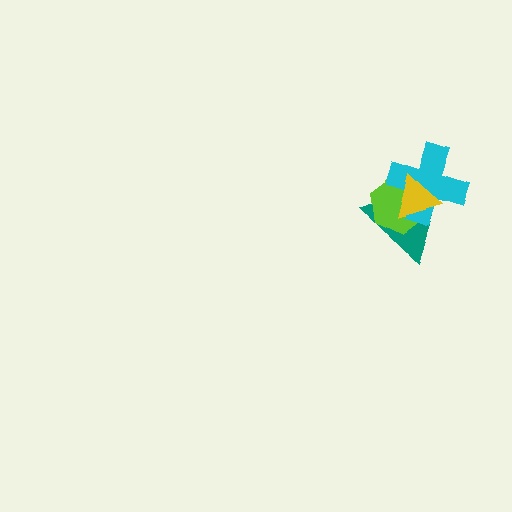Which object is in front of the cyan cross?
The yellow triangle is in front of the cyan cross.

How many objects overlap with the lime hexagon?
3 objects overlap with the lime hexagon.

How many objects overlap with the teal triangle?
3 objects overlap with the teal triangle.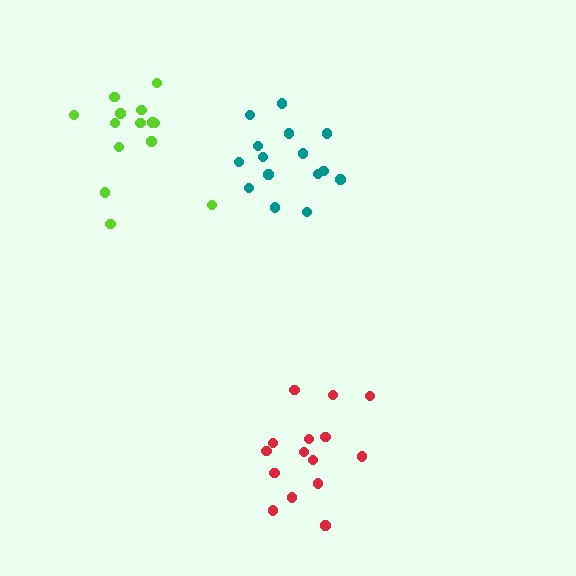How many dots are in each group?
Group 1: 15 dots, Group 2: 15 dots, Group 3: 14 dots (44 total).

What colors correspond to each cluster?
The clusters are colored: red, teal, lime.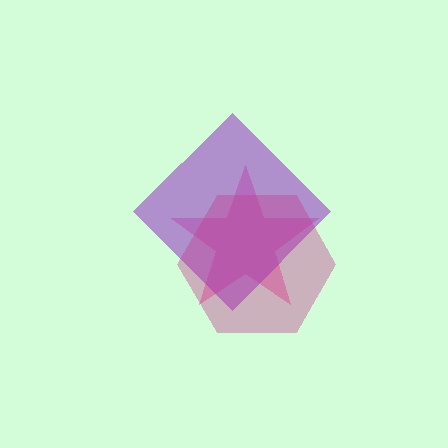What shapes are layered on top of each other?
The layered shapes are: a pink star, a purple diamond, a magenta hexagon.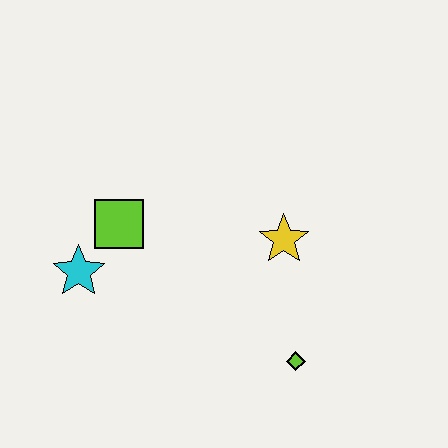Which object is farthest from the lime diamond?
The cyan star is farthest from the lime diamond.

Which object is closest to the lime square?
The cyan star is closest to the lime square.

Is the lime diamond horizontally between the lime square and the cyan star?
No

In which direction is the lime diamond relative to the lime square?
The lime diamond is to the right of the lime square.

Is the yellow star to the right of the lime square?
Yes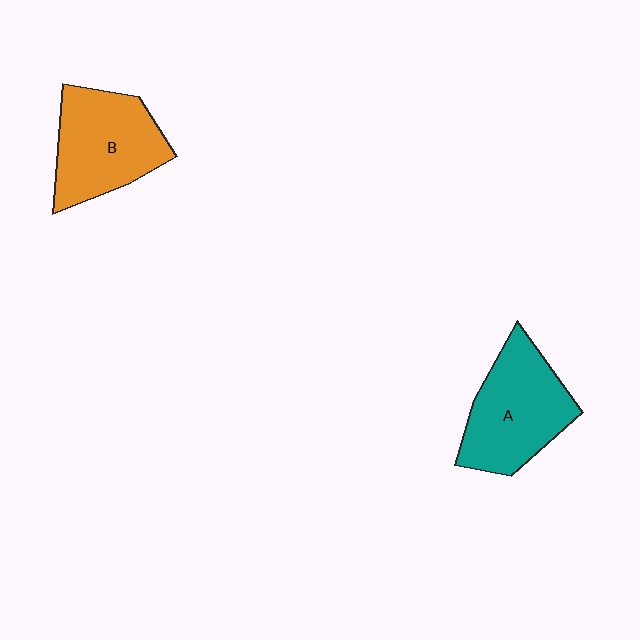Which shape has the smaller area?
Shape B (orange).